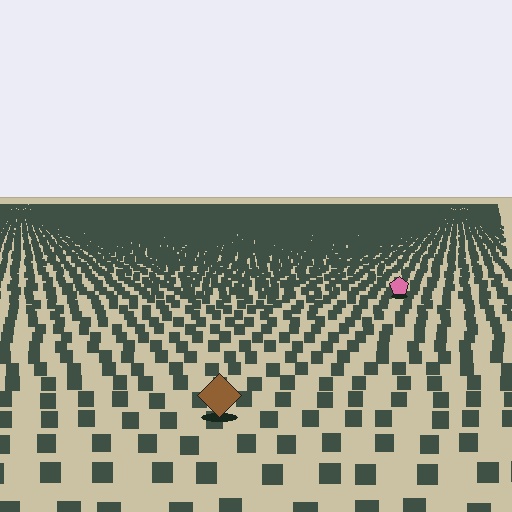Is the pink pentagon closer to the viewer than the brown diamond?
No. The brown diamond is closer — you can tell from the texture gradient: the ground texture is coarser near it.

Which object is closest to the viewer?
The brown diamond is closest. The texture marks near it are larger and more spread out.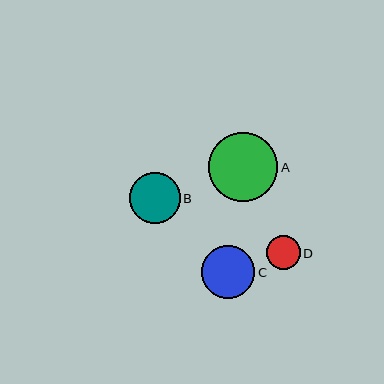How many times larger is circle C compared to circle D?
Circle C is approximately 1.6 times the size of circle D.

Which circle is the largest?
Circle A is the largest with a size of approximately 69 pixels.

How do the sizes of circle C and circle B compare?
Circle C and circle B are approximately the same size.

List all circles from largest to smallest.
From largest to smallest: A, C, B, D.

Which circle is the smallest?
Circle D is the smallest with a size of approximately 33 pixels.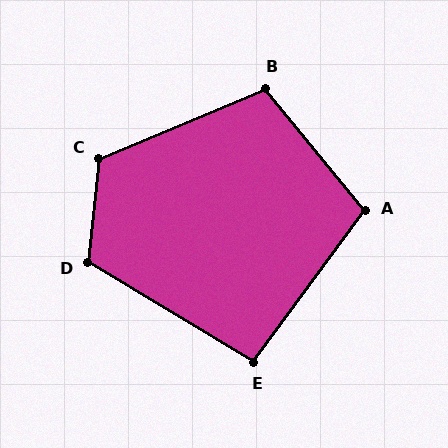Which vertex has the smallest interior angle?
E, at approximately 95 degrees.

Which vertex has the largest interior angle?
C, at approximately 118 degrees.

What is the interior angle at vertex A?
Approximately 104 degrees (obtuse).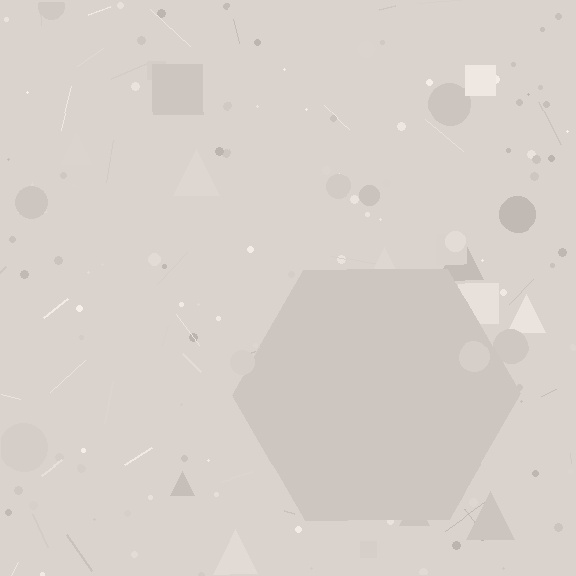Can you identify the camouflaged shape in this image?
The camouflaged shape is a hexagon.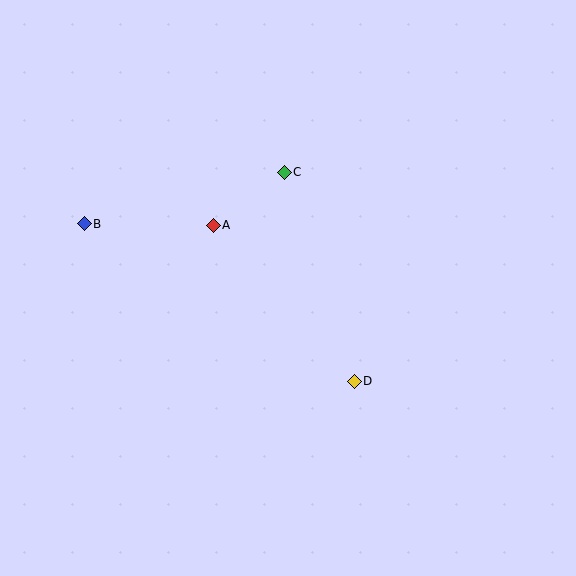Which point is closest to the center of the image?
Point A at (213, 225) is closest to the center.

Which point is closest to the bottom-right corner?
Point D is closest to the bottom-right corner.